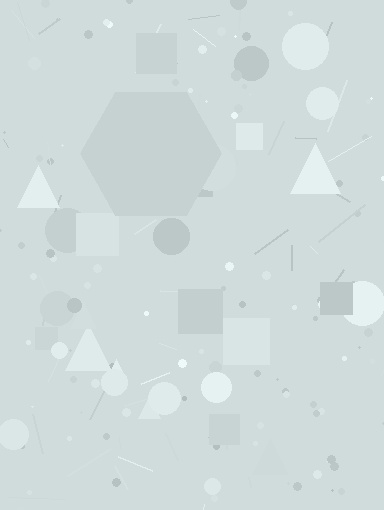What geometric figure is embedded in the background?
A hexagon is embedded in the background.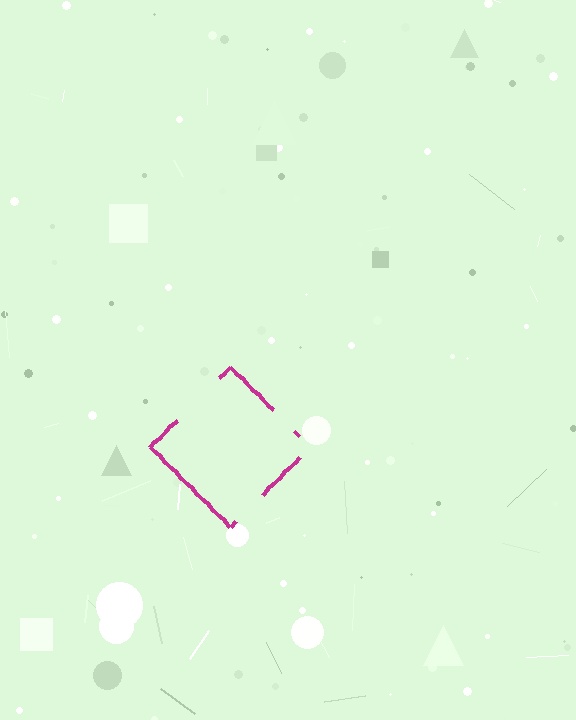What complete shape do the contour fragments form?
The contour fragments form a diamond.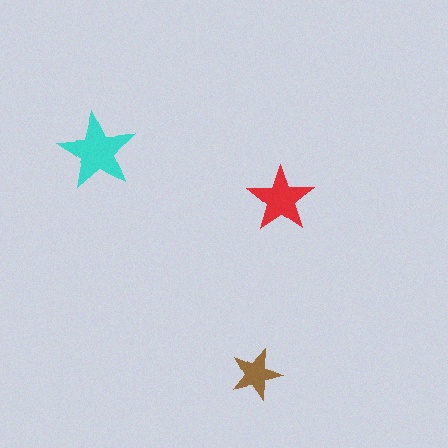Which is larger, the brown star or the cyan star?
The cyan one.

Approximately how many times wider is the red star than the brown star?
About 1.5 times wider.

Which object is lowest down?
The brown star is bottommost.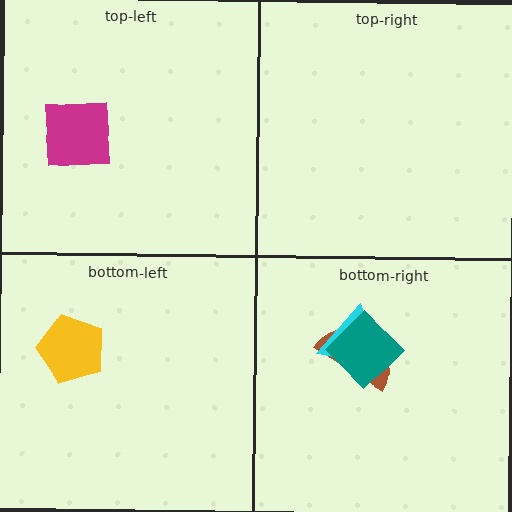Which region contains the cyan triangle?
The bottom-right region.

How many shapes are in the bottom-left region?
1.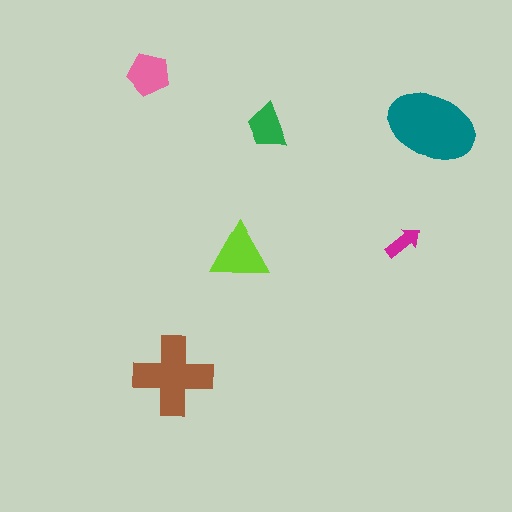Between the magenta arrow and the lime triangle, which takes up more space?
The lime triangle.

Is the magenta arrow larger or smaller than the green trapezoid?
Smaller.